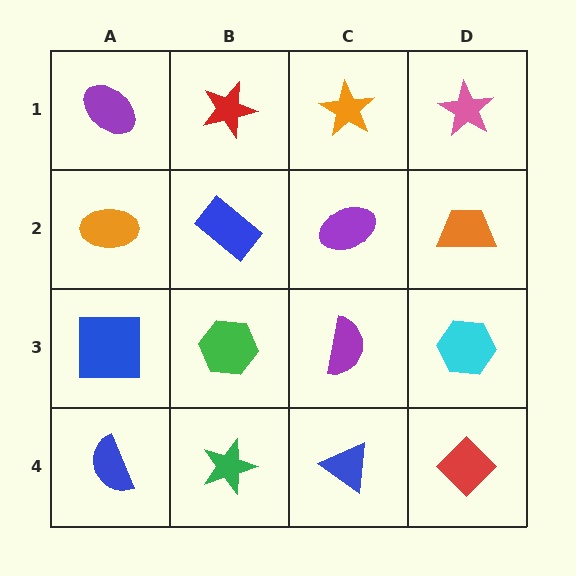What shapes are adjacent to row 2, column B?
A red star (row 1, column B), a green hexagon (row 3, column B), an orange ellipse (row 2, column A), a purple ellipse (row 2, column C).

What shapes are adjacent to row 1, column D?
An orange trapezoid (row 2, column D), an orange star (row 1, column C).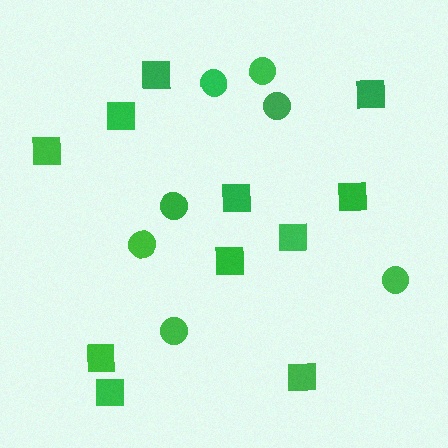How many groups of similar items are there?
There are 2 groups: one group of circles (7) and one group of squares (11).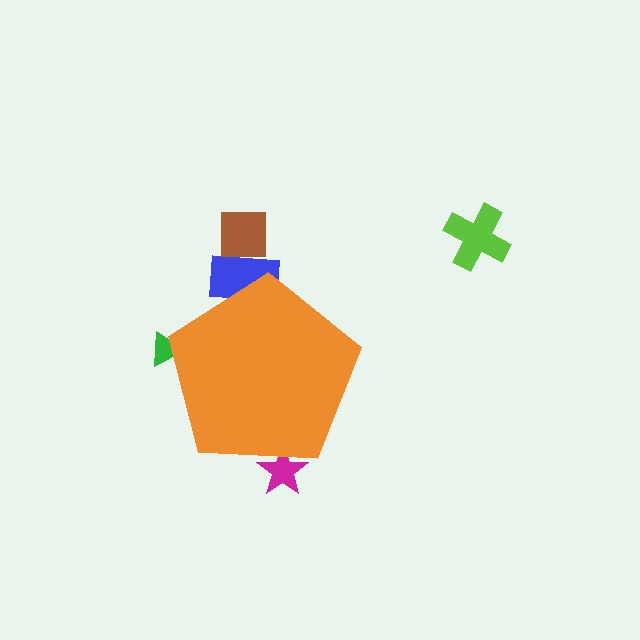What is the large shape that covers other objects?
An orange pentagon.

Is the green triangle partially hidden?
Yes, the green triangle is partially hidden behind the orange pentagon.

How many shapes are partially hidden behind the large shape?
3 shapes are partially hidden.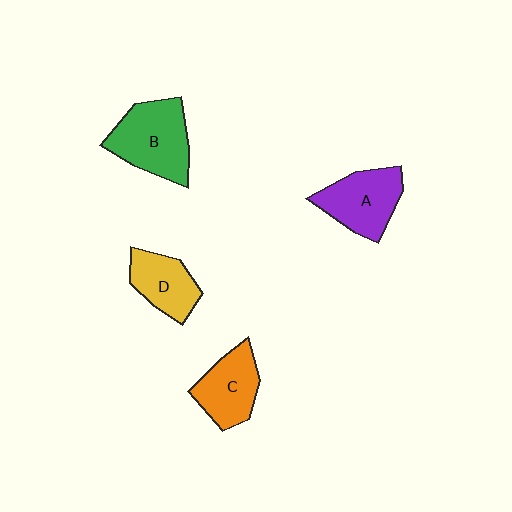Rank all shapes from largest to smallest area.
From largest to smallest: B (green), A (purple), C (orange), D (yellow).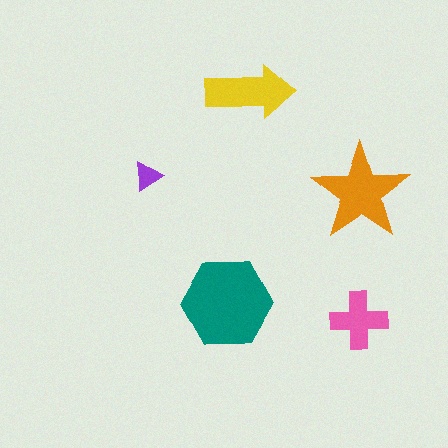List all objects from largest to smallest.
The teal hexagon, the orange star, the yellow arrow, the pink cross, the purple triangle.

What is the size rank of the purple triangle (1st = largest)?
5th.